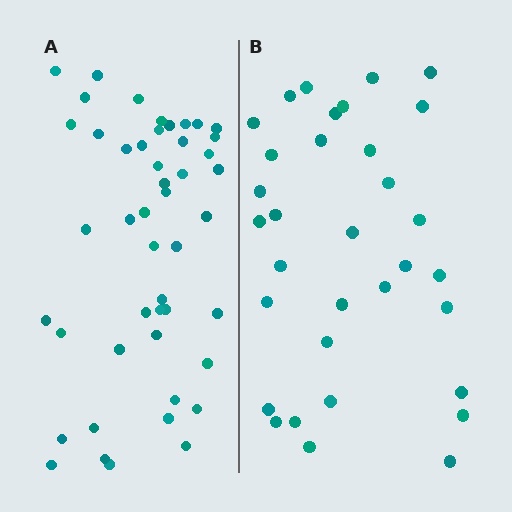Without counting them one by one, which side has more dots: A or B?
Region A (the left region) has more dots.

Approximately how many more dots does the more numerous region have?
Region A has approximately 15 more dots than region B.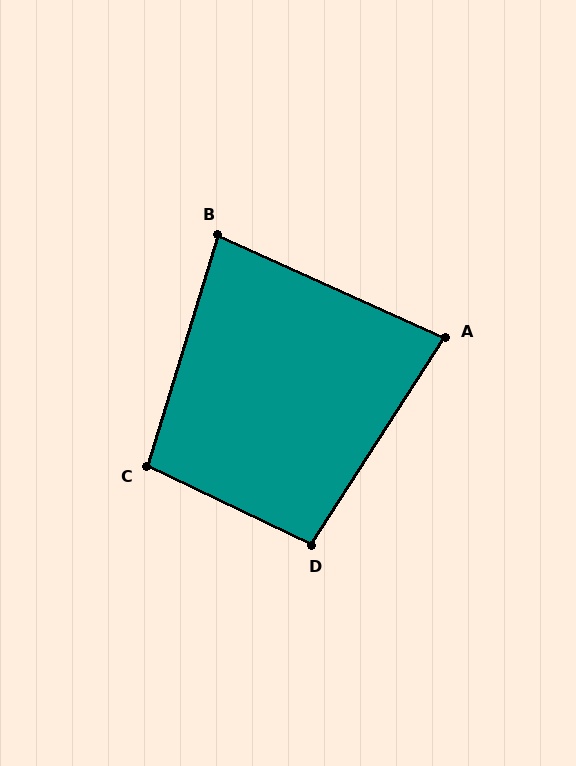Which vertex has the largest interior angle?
C, at approximately 98 degrees.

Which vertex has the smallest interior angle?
A, at approximately 82 degrees.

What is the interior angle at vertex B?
Approximately 83 degrees (acute).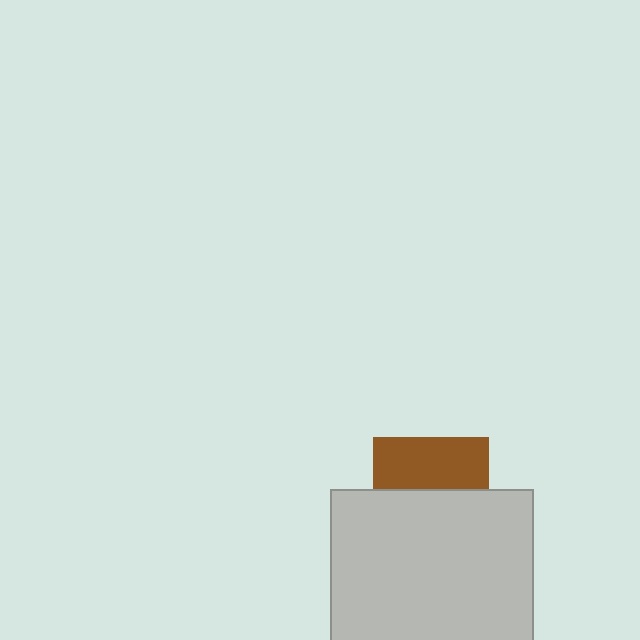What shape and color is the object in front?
The object in front is a light gray rectangle.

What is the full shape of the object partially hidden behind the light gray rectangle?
The partially hidden object is a brown square.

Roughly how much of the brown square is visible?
A small part of it is visible (roughly 45%).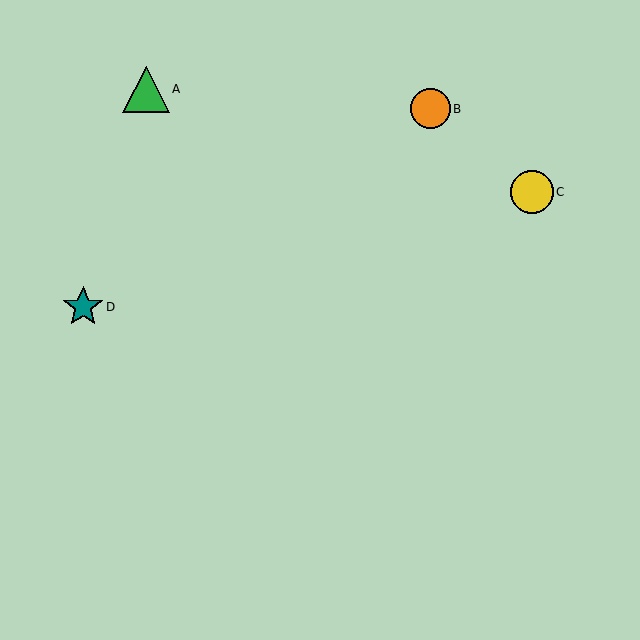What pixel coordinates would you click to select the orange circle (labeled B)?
Click at (430, 109) to select the orange circle B.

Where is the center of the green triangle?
The center of the green triangle is at (146, 89).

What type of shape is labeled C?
Shape C is a yellow circle.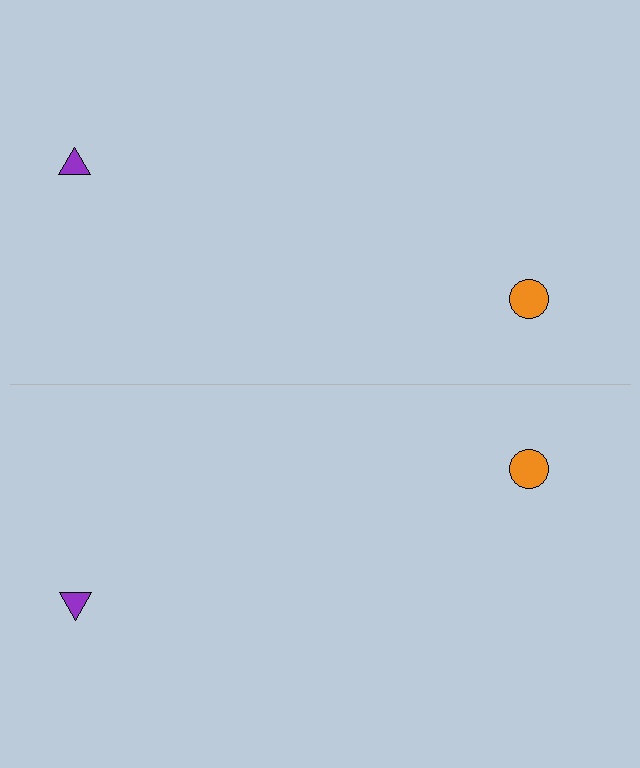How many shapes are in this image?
There are 4 shapes in this image.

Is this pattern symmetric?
Yes, this pattern has bilateral (reflection) symmetry.